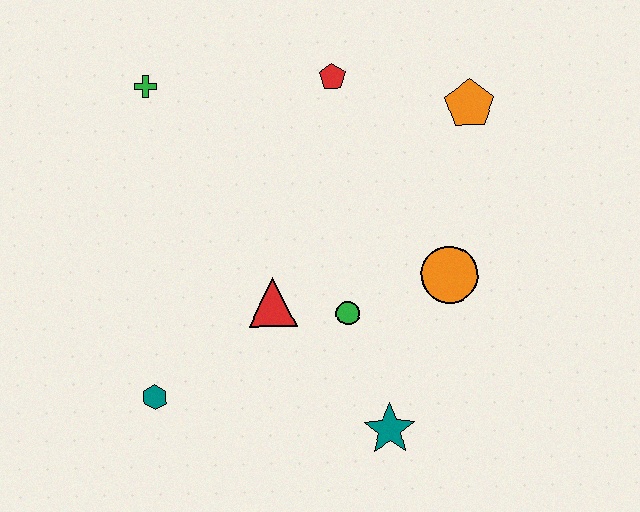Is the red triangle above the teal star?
Yes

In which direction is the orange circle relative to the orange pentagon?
The orange circle is below the orange pentagon.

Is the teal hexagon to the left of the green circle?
Yes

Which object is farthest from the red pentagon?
The teal hexagon is farthest from the red pentagon.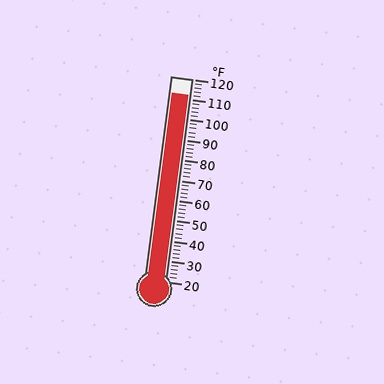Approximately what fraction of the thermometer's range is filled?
The thermometer is filled to approximately 90% of its range.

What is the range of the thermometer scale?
The thermometer scale ranges from 20°F to 120°F.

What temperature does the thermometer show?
The thermometer shows approximately 112°F.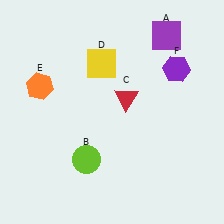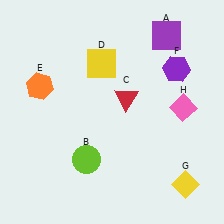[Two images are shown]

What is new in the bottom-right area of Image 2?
A yellow diamond (G) was added in the bottom-right area of Image 2.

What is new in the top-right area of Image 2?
A pink diamond (H) was added in the top-right area of Image 2.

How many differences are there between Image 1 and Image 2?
There are 2 differences between the two images.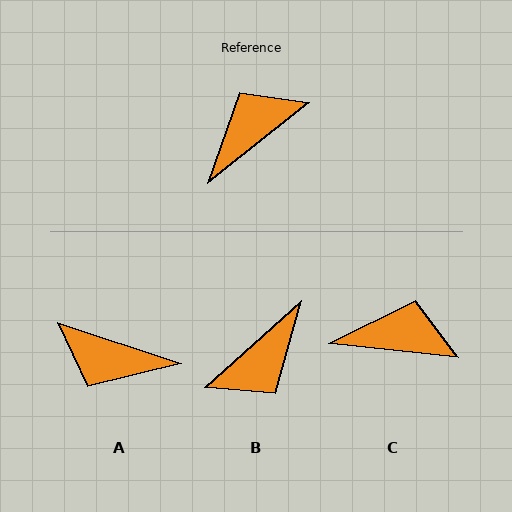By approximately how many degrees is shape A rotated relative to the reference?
Approximately 124 degrees counter-clockwise.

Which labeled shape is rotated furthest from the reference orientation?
B, about 176 degrees away.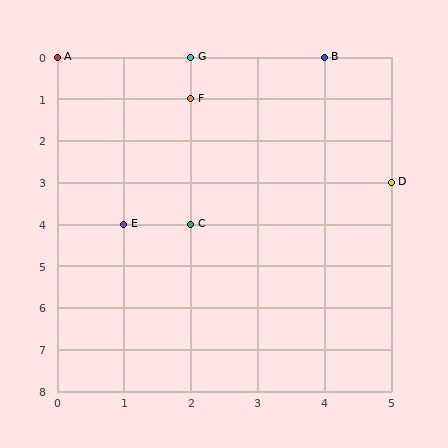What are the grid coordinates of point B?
Point B is at grid coordinates (4, 0).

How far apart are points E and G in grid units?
Points E and G are 1 column and 4 rows apart (about 4.1 grid units diagonally).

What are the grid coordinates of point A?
Point A is at grid coordinates (0, 0).